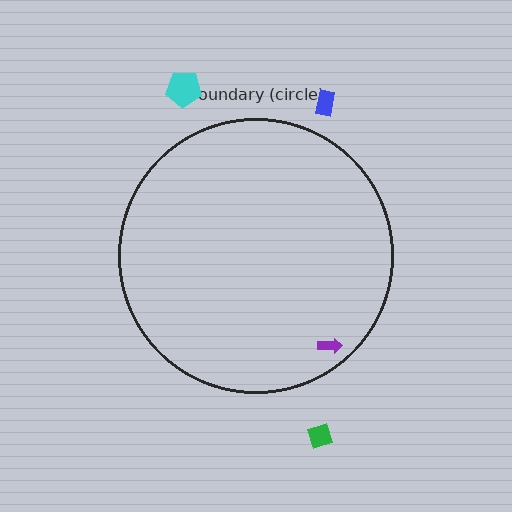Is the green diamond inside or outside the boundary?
Outside.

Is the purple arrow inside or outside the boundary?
Inside.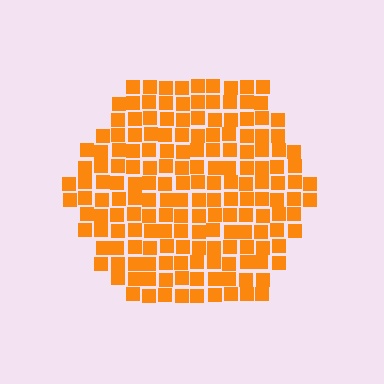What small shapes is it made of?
It is made of small squares.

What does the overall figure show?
The overall figure shows a hexagon.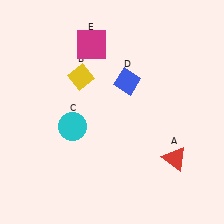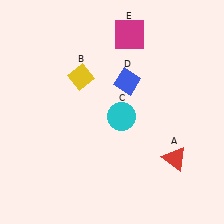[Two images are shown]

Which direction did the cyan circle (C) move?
The cyan circle (C) moved right.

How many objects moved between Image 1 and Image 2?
2 objects moved between the two images.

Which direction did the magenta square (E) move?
The magenta square (E) moved right.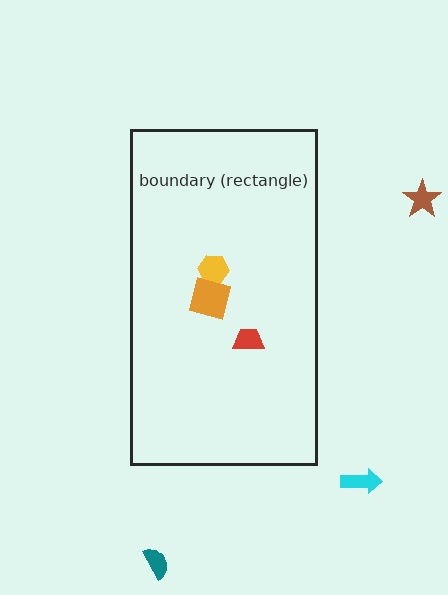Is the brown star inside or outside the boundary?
Outside.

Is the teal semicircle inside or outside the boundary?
Outside.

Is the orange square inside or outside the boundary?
Inside.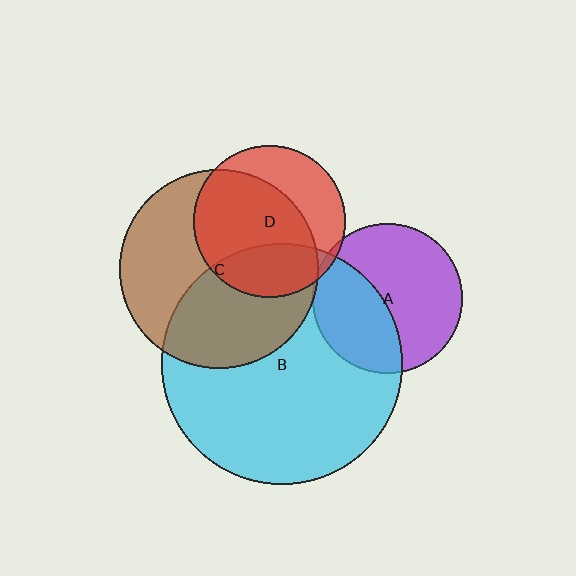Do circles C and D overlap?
Yes.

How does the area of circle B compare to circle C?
Approximately 1.5 times.